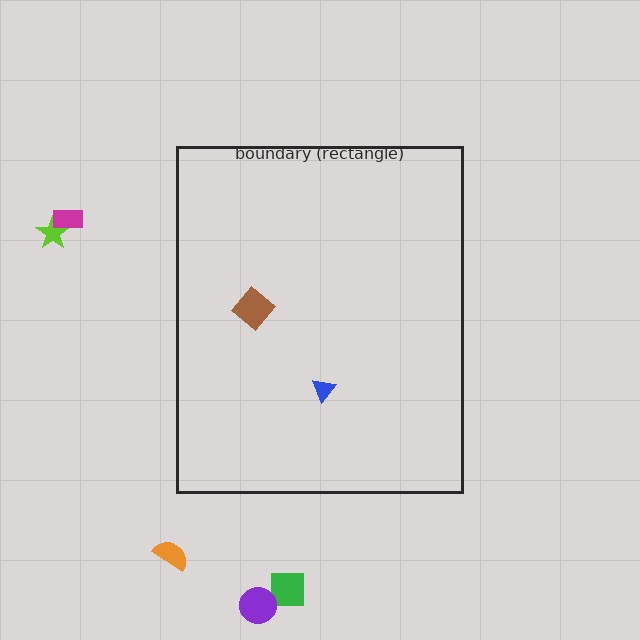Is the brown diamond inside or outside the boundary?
Inside.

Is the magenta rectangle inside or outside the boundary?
Outside.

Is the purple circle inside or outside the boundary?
Outside.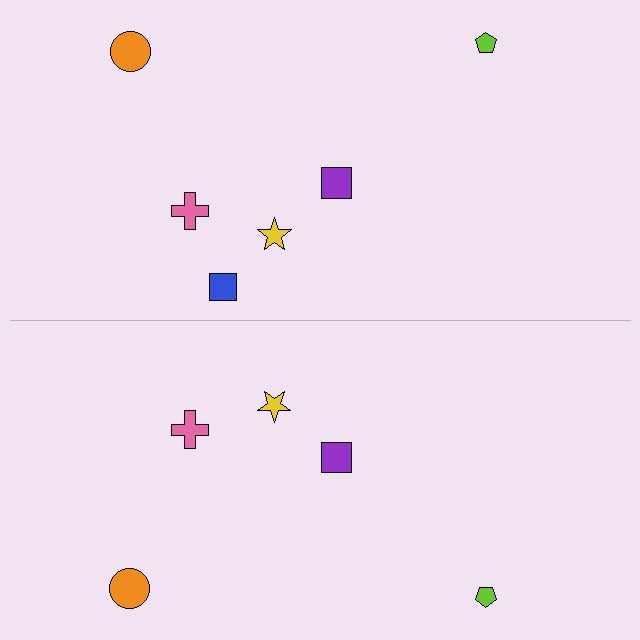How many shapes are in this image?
There are 11 shapes in this image.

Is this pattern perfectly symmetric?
No, the pattern is not perfectly symmetric. A blue square is missing from the bottom side.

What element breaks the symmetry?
A blue square is missing from the bottom side.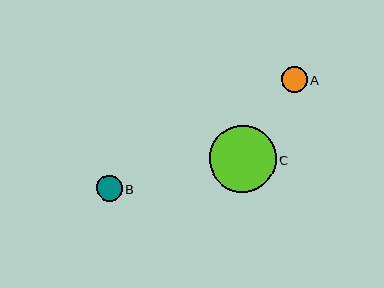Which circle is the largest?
Circle C is the largest with a size of approximately 66 pixels.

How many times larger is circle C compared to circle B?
Circle C is approximately 2.5 times the size of circle B.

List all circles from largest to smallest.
From largest to smallest: C, A, B.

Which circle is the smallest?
Circle B is the smallest with a size of approximately 26 pixels.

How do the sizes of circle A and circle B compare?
Circle A and circle B are approximately the same size.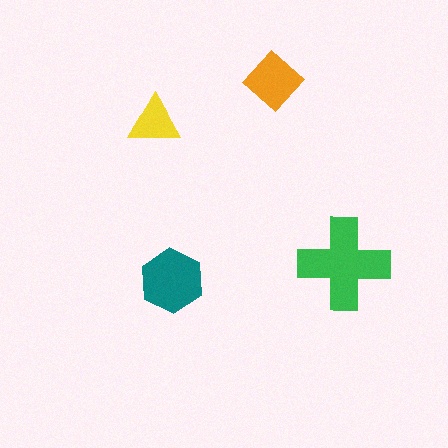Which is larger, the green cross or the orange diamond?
The green cross.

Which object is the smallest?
The yellow triangle.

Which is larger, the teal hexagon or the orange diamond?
The teal hexagon.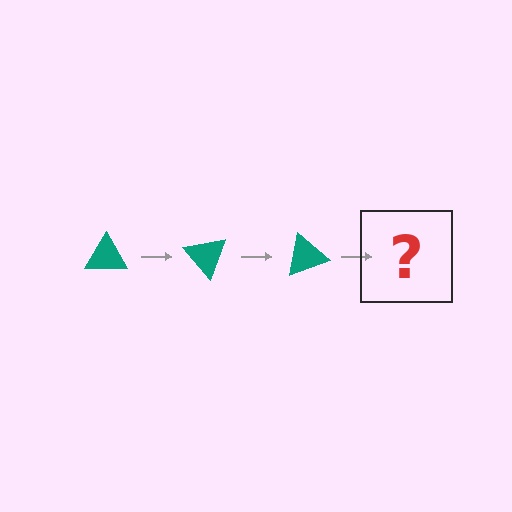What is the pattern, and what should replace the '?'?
The pattern is that the triangle rotates 50 degrees each step. The '?' should be a teal triangle rotated 150 degrees.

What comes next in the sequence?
The next element should be a teal triangle rotated 150 degrees.